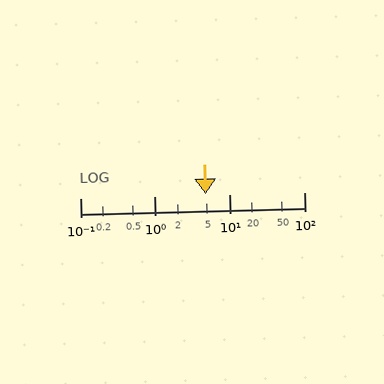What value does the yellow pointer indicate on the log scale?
The pointer indicates approximately 4.8.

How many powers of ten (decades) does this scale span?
The scale spans 3 decades, from 0.1 to 100.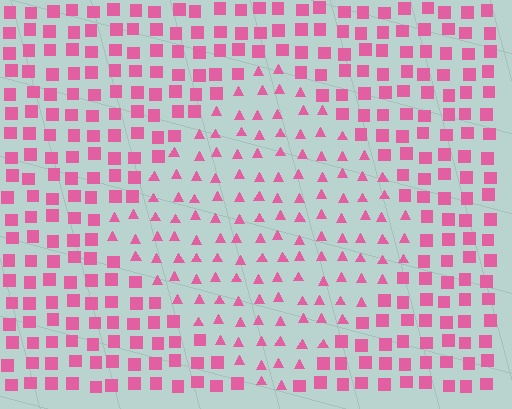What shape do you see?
I see a diamond.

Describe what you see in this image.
The image is filled with small pink elements arranged in a uniform grid. A diamond-shaped region contains triangles, while the surrounding area contains squares. The boundary is defined purely by the change in element shape.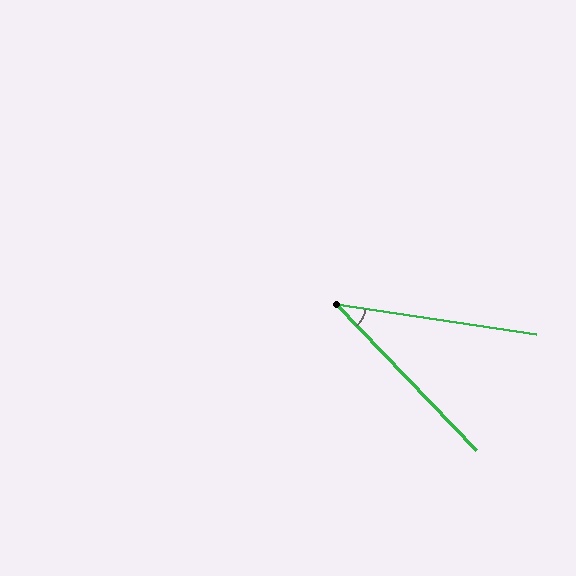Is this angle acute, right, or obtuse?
It is acute.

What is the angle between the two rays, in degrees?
Approximately 37 degrees.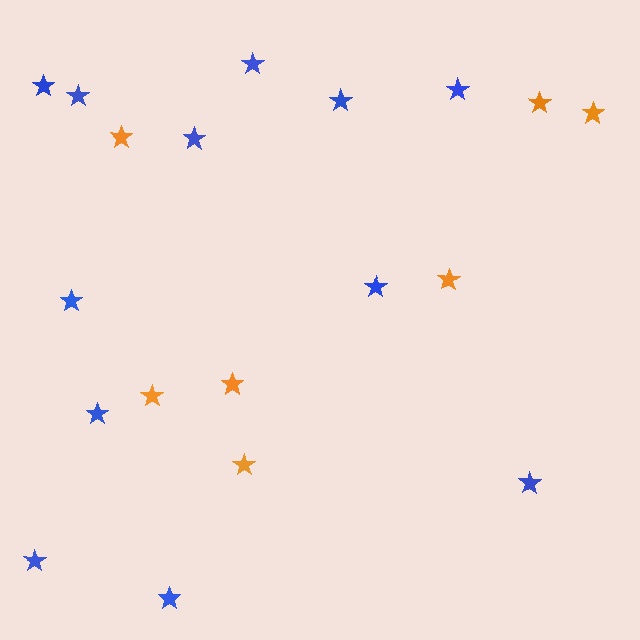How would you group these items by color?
There are 2 groups: one group of blue stars (12) and one group of orange stars (7).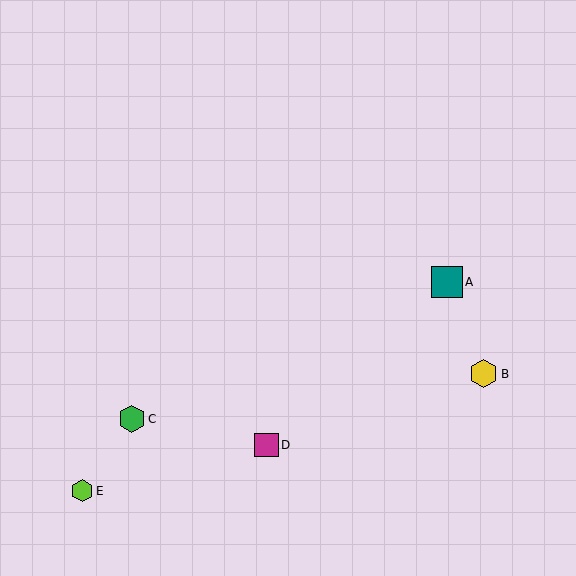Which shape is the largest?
The teal square (labeled A) is the largest.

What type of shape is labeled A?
Shape A is a teal square.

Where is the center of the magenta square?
The center of the magenta square is at (267, 445).